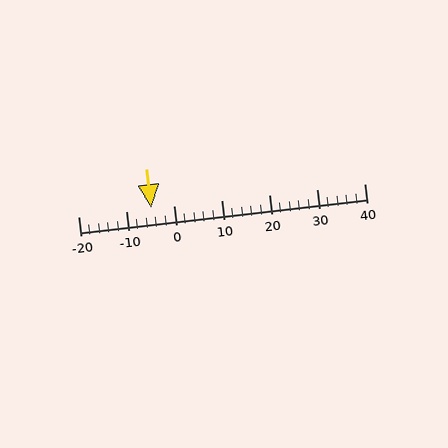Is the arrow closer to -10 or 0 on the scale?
The arrow is closer to 0.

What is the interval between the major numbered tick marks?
The major tick marks are spaced 10 units apart.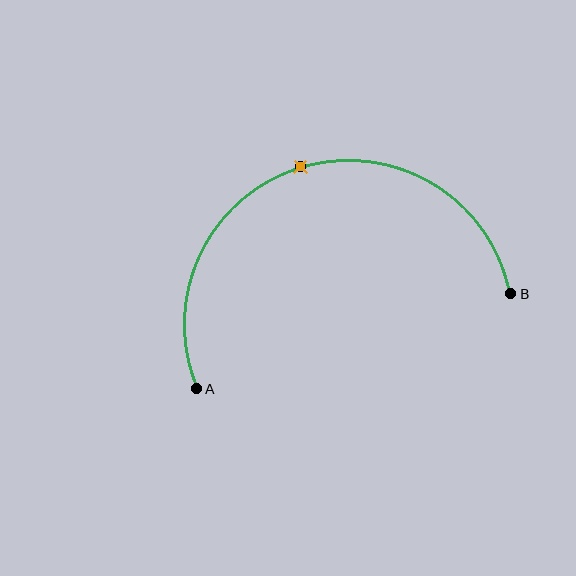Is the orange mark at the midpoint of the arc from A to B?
Yes. The orange mark lies on the arc at equal arc-length from both A and B — it is the arc midpoint.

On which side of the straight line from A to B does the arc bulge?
The arc bulges above the straight line connecting A and B.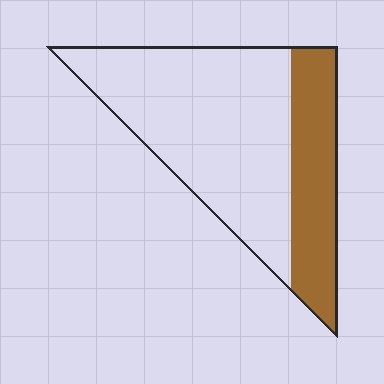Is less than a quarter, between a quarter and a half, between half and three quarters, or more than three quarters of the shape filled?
Between a quarter and a half.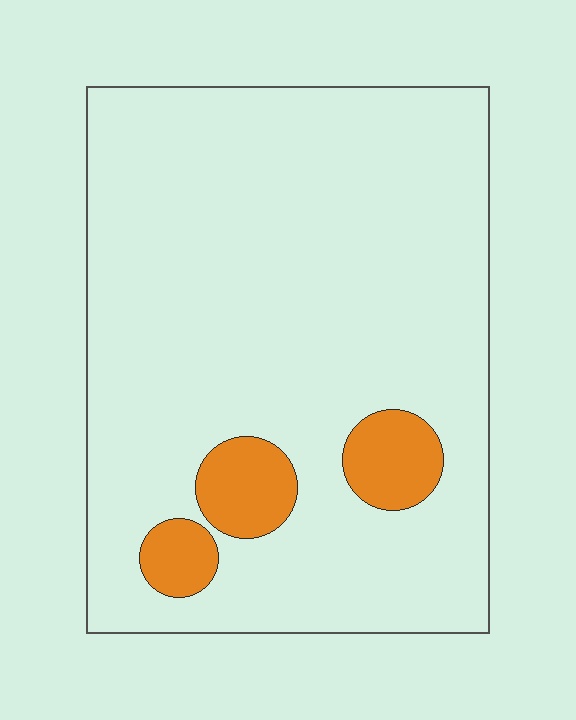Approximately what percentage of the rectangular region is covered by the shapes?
Approximately 10%.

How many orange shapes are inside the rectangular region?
3.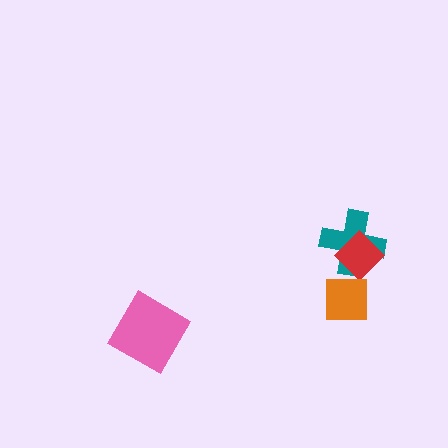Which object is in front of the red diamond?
The orange square is in front of the red diamond.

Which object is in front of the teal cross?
The red diamond is in front of the teal cross.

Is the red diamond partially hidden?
Yes, it is partially covered by another shape.